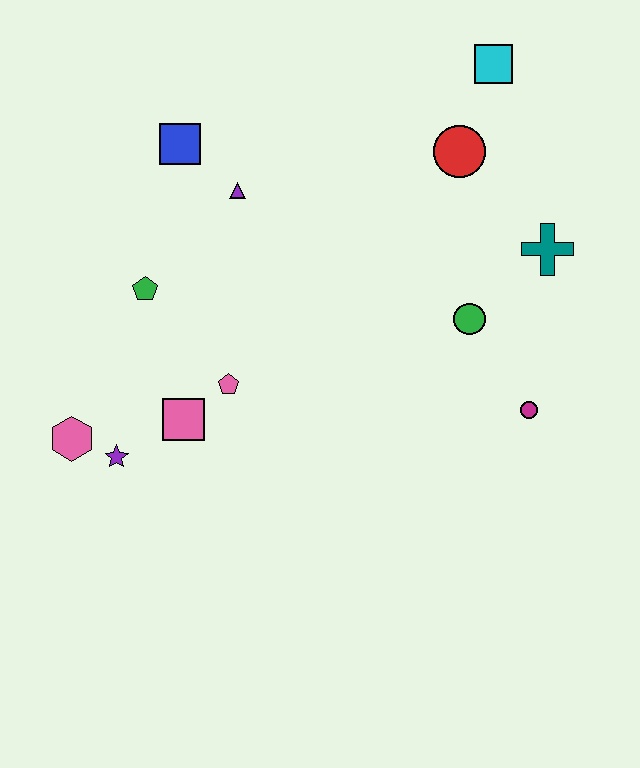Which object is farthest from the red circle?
The pink hexagon is farthest from the red circle.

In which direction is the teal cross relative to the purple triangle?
The teal cross is to the right of the purple triangle.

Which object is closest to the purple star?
The pink hexagon is closest to the purple star.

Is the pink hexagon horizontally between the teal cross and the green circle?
No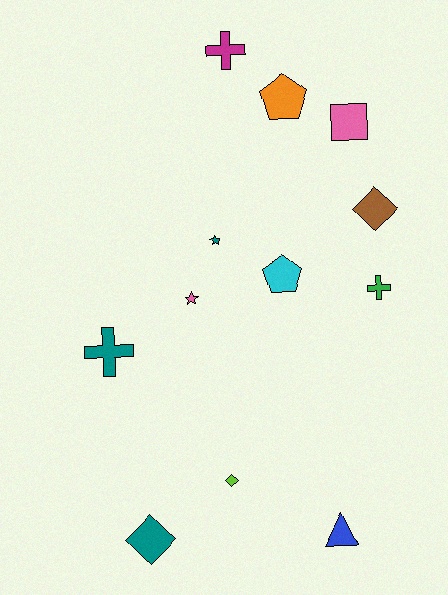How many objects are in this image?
There are 12 objects.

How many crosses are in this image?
There are 3 crosses.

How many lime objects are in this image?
There is 1 lime object.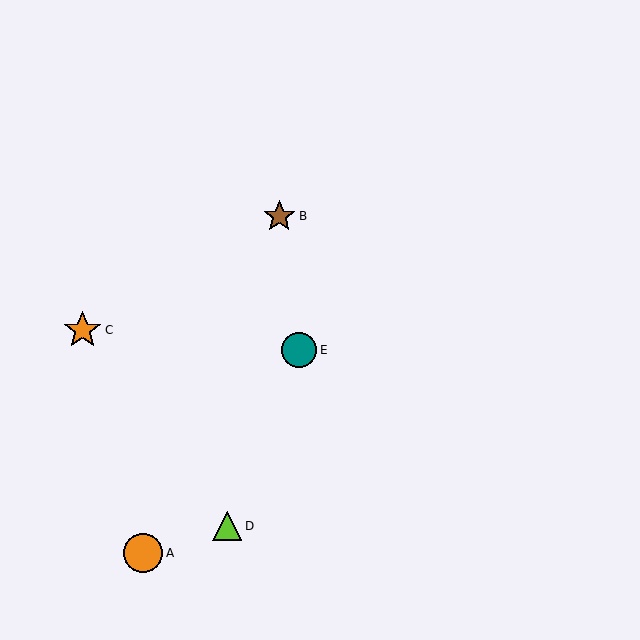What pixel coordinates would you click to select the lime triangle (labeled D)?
Click at (227, 526) to select the lime triangle D.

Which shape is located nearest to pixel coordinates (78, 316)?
The orange star (labeled C) at (83, 330) is nearest to that location.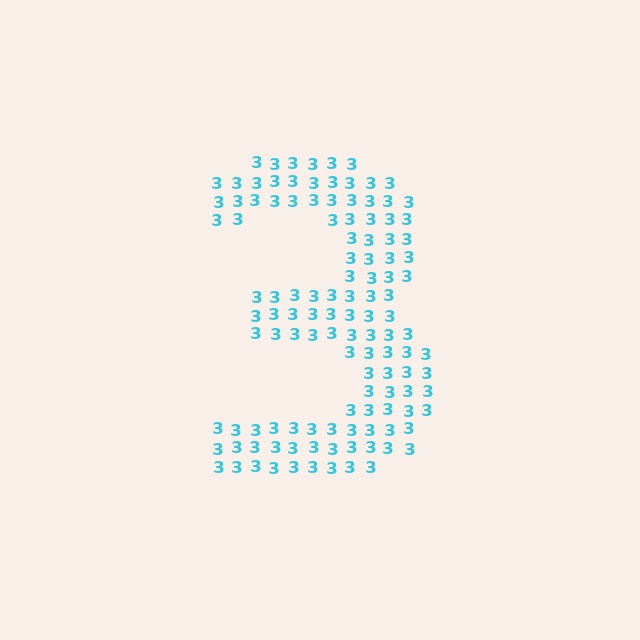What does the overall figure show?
The overall figure shows the digit 3.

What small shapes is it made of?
It is made of small digit 3's.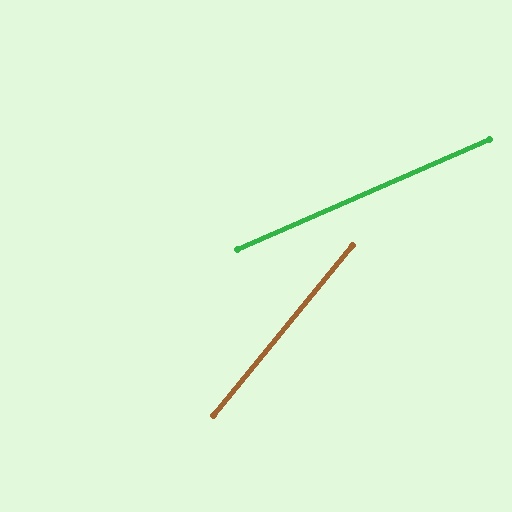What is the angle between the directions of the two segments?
Approximately 27 degrees.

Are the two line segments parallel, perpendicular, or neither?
Neither parallel nor perpendicular — they differ by about 27°.